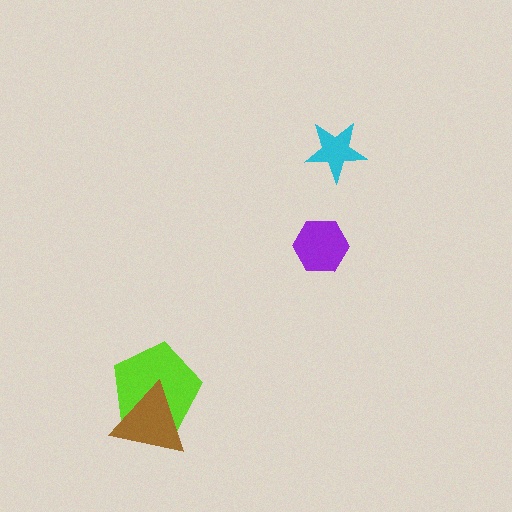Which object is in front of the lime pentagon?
The brown triangle is in front of the lime pentagon.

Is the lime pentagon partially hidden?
Yes, it is partially covered by another shape.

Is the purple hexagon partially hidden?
No, no other shape covers it.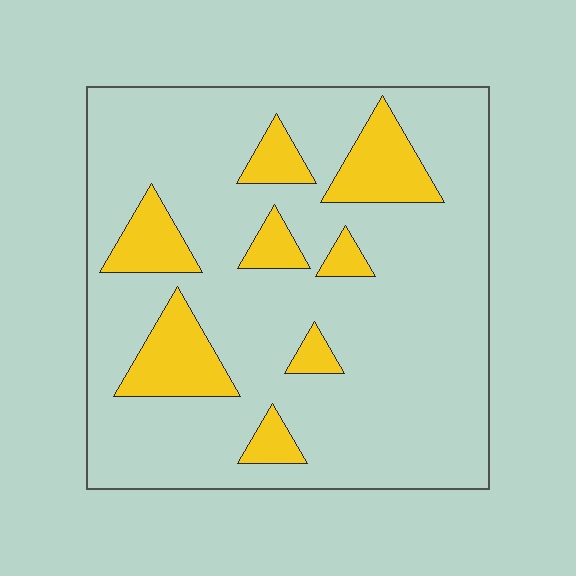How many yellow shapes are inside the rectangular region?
8.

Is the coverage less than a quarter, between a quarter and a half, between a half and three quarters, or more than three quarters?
Less than a quarter.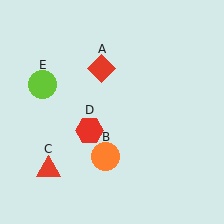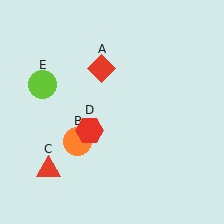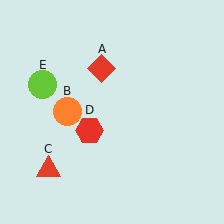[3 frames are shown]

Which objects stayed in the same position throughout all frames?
Red diamond (object A) and red triangle (object C) and red hexagon (object D) and lime circle (object E) remained stationary.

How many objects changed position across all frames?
1 object changed position: orange circle (object B).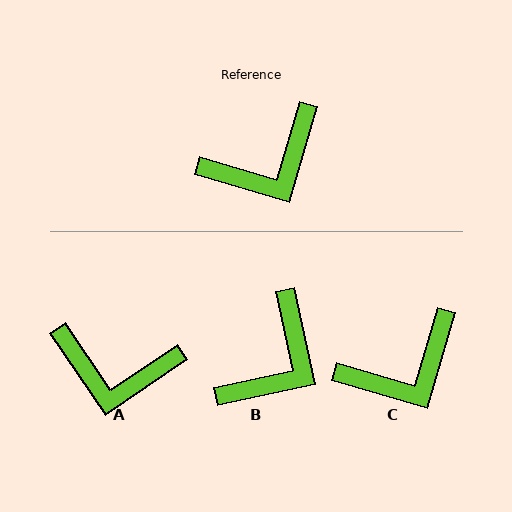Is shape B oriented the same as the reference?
No, it is off by about 28 degrees.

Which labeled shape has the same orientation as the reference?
C.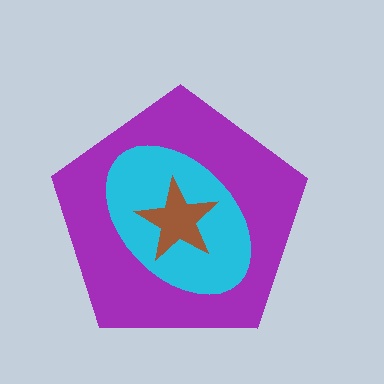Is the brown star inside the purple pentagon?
Yes.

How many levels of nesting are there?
3.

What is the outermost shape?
The purple pentagon.